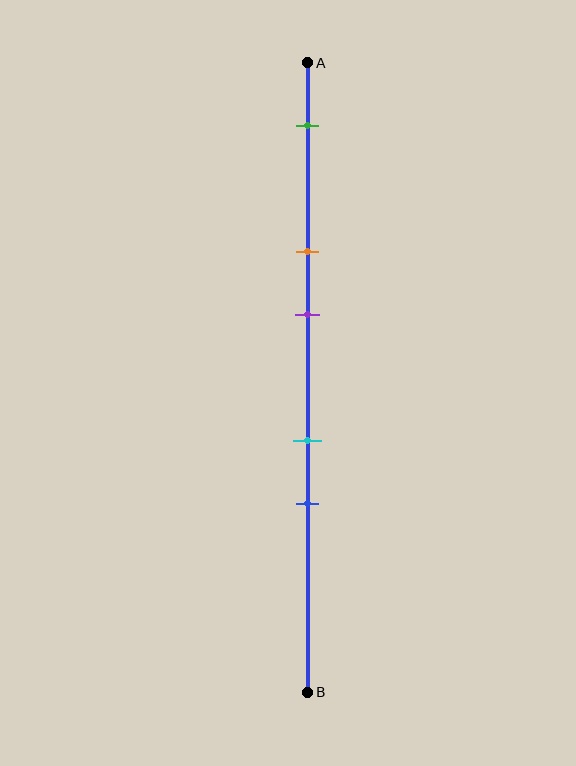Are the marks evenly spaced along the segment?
No, the marks are not evenly spaced.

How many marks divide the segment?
There are 5 marks dividing the segment.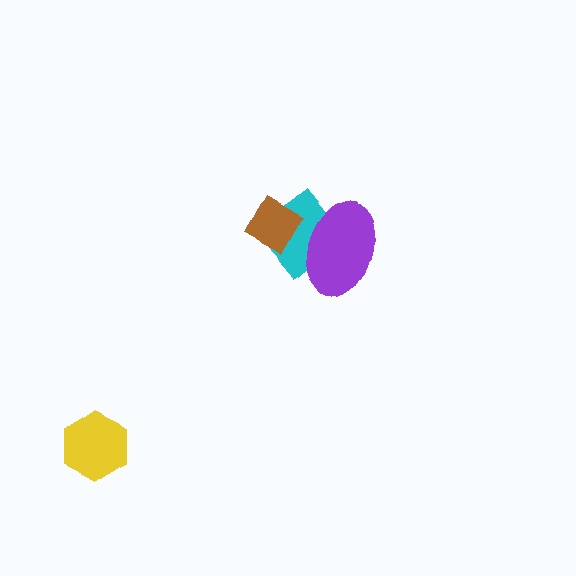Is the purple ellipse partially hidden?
No, no other shape covers it.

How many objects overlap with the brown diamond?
1 object overlaps with the brown diamond.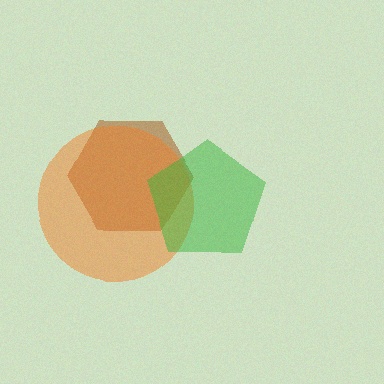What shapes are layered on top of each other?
The layered shapes are: a brown hexagon, an orange circle, a green pentagon.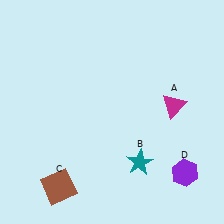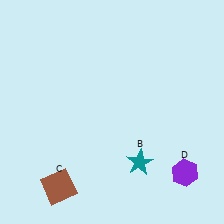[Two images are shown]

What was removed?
The magenta triangle (A) was removed in Image 2.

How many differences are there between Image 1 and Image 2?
There is 1 difference between the two images.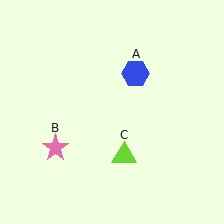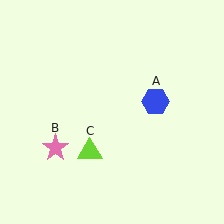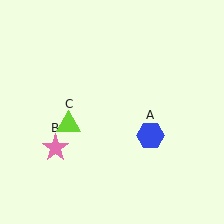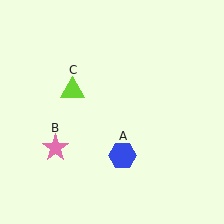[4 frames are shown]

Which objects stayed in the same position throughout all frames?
Pink star (object B) remained stationary.